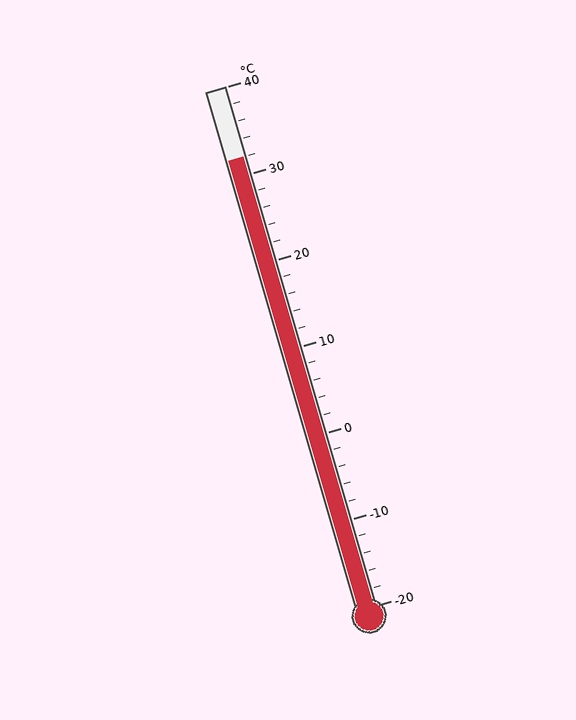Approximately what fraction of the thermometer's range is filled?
The thermometer is filled to approximately 85% of its range.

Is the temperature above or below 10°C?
The temperature is above 10°C.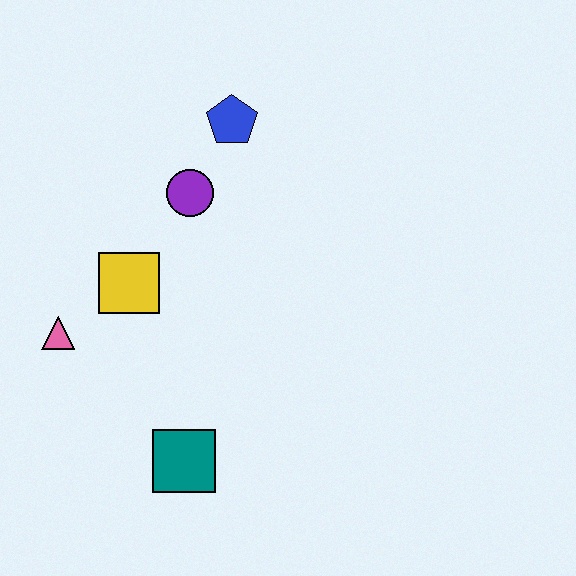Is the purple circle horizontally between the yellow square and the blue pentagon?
Yes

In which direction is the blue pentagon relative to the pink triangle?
The blue pentagon is above the pink triangle.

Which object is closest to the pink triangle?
The yellow square is closest to the pink triangle.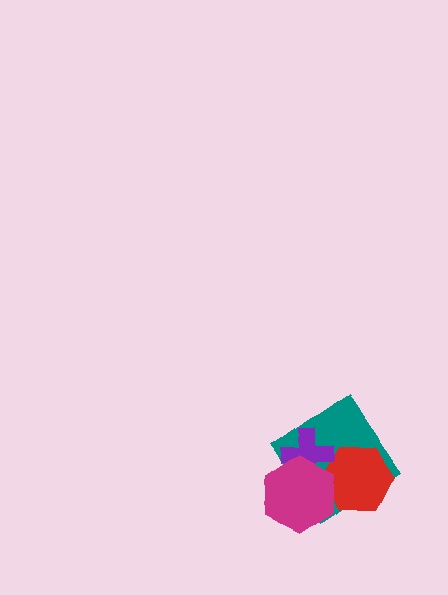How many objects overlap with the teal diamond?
3 objects overlap with the teal diamond.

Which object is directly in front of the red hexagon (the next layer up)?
The purple cross is directly in front of the red hexagon.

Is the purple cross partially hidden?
Yes, it is partially covered by another shape.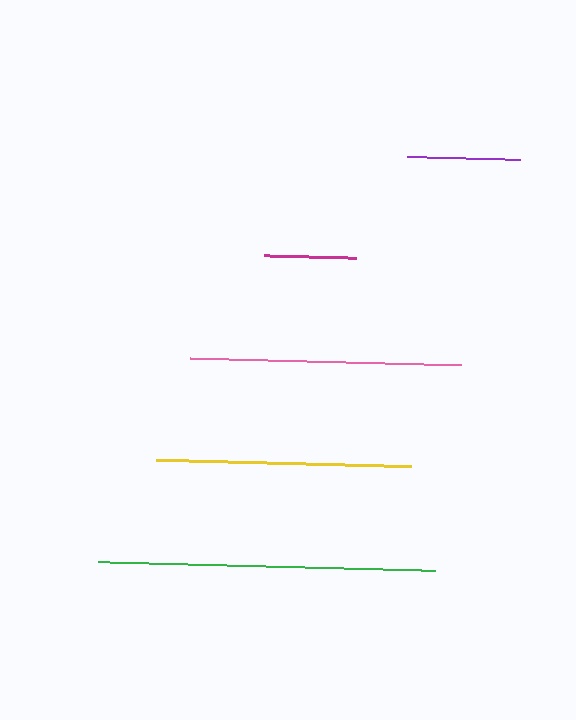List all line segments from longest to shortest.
From longest to shortest: green, pink, yellow, purple, magenta.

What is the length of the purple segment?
The purple segment is approximately 112 pixels long.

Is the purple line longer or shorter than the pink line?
The pink line is longer than the purple line.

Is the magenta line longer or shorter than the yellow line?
The yellow line is longer than the magenta line.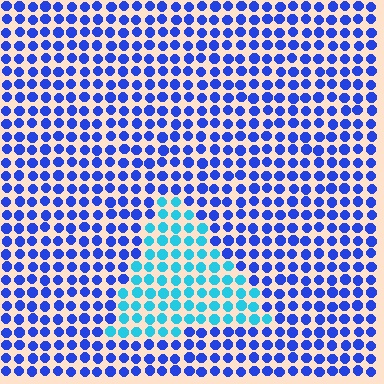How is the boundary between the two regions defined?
The boundary is defined purely by a slight shift in hue (about 43 degrees). Spacing, size, and orientation are identical on both sides.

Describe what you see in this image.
The image is filled with small blue elements in a uniform arrangement. A triangle-shaped region is visible where the elements are tinted to a slightly different hue, forming a subtle color boundary.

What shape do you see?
I see a triangle.